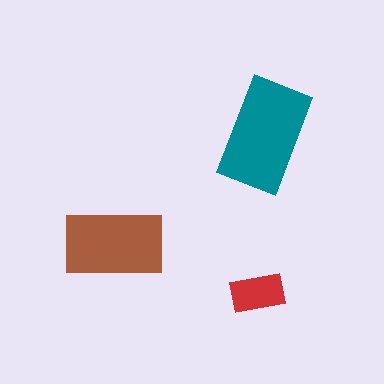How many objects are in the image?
There are 3 objects in the image.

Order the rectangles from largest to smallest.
the teal one, the brown one, the red one.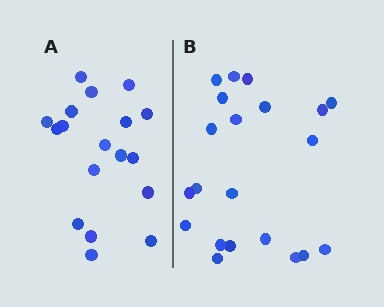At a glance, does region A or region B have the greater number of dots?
Region B (the right region) has more dots.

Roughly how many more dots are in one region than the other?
Region B has just a few more — roughly 2 or 3 more dots than region A.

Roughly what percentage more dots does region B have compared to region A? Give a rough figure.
About 15% more.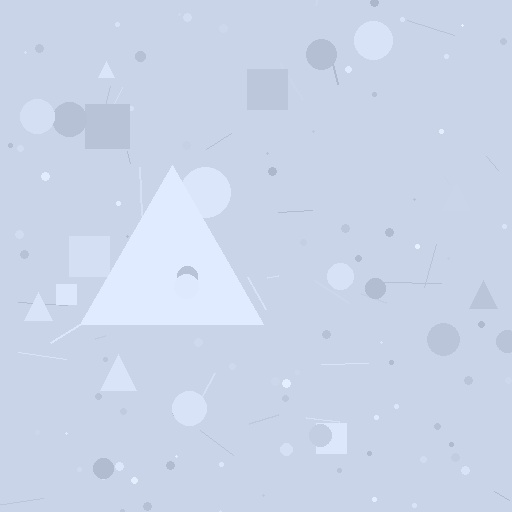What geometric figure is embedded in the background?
A triangle is embedded in the background.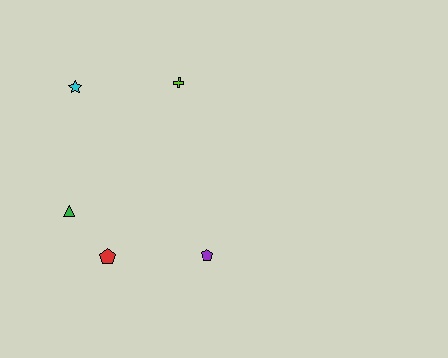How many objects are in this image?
There are 5 objects.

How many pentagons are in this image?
There are 2 pentagons.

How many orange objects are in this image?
There are no orange objects.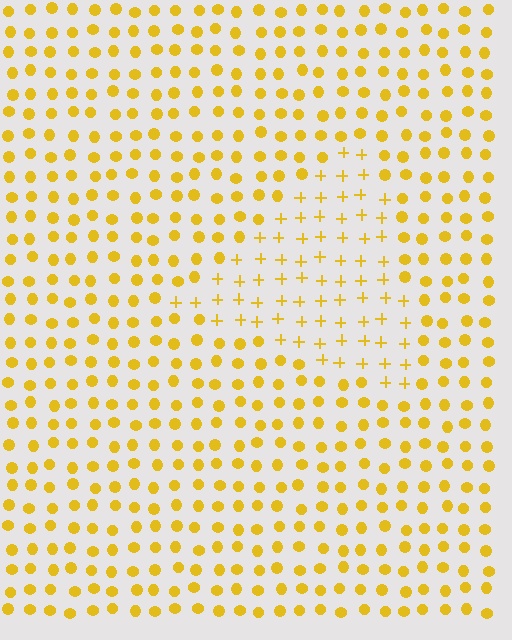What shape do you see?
I see a triangle.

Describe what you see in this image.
The image is filled with small yellow elements arranged in a uniform grid. A triangle-shaped region contains plus signs, while the surrounding area contains circles. The boundary is defined purely by the change in element shape.